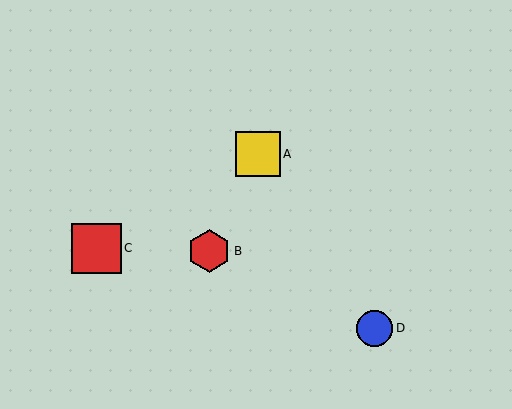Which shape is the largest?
The red square (labeled C) is the largest.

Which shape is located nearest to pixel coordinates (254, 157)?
The yellow square (labeled A) at (258, 154) is nearest to that location.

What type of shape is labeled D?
Shape D is a blue circle.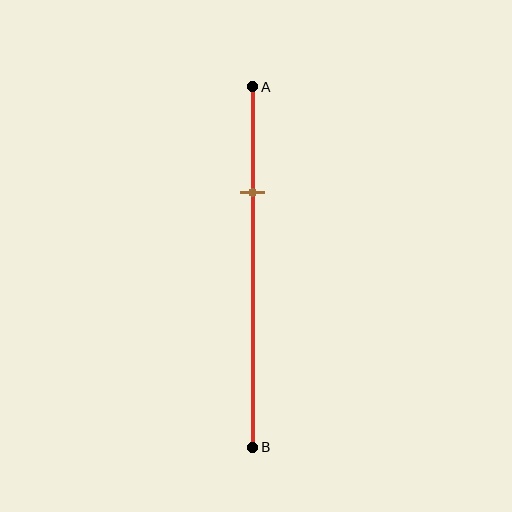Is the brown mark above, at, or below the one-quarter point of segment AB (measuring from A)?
The brown mark is below the one-quarter point of segment AB.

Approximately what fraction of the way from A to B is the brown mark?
The brown mark is approximately 30% of the way from A to B.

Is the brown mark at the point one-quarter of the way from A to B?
No, the mark is at about 30% from A, not at the 25% one-quarter point.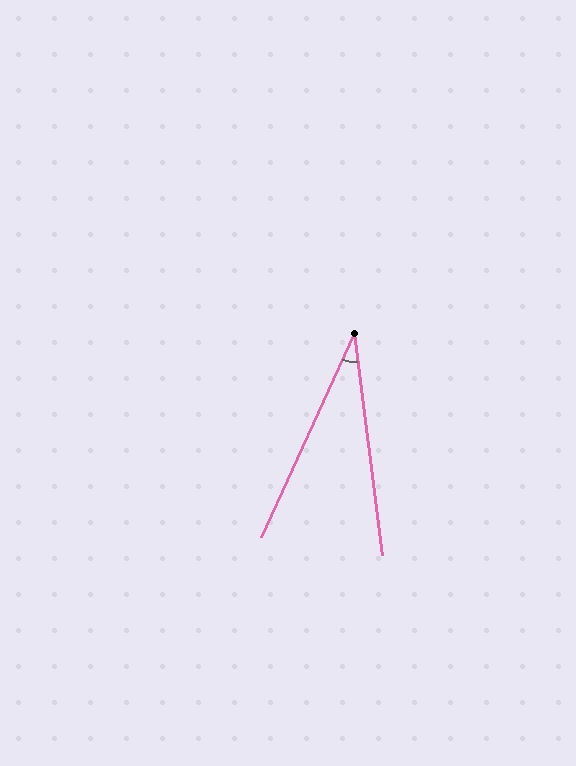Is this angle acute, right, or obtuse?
It is acute.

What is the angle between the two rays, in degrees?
Approximately 32 degrees.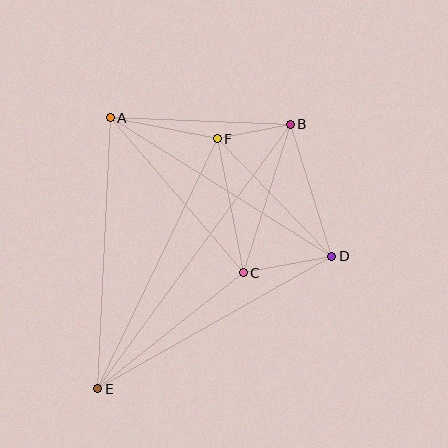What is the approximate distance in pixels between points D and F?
The distance between D and F is approximately 164 pixels.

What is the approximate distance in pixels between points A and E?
The distance between A and E is approximately 271 pixels.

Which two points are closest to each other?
Points B and F are closest to each other.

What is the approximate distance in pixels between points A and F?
The distance between A and F is approximately 109 pixels.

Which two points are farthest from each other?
Points B and E are farthest from each other.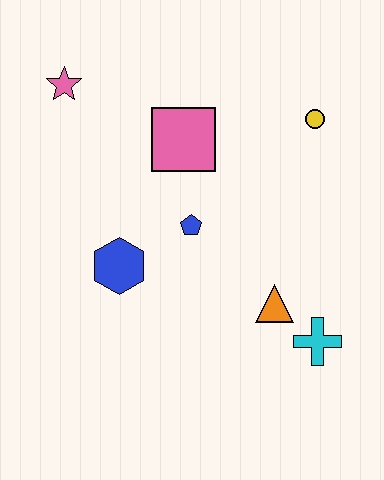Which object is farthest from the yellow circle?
The pink star is farthest from the yellow circle.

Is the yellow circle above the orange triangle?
Yes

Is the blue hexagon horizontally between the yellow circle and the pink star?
Yes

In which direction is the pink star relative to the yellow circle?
The pink star is to the left of the yellow circle.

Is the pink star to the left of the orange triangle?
Yes